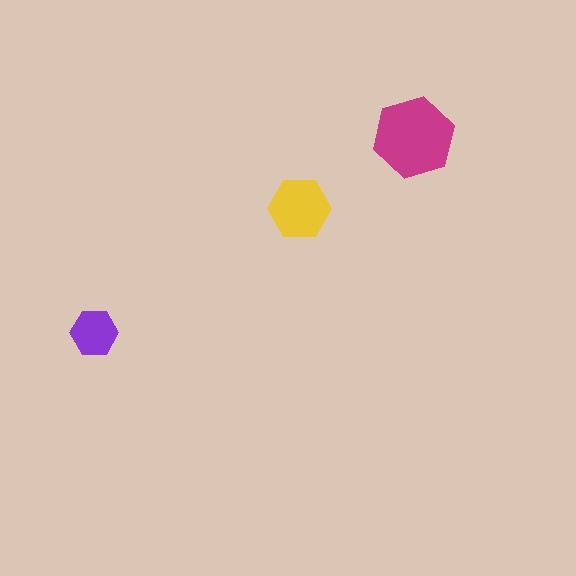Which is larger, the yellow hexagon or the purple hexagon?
The yellow one.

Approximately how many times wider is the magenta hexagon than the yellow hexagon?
About 1.5 times wider.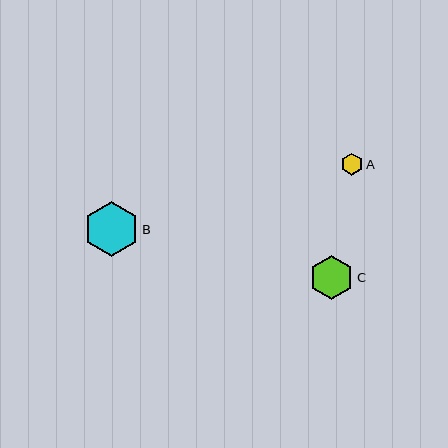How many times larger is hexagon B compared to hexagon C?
Hexagon B is approximately 1.2 times the size of hexagon C.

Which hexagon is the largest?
Hexagon B is the largest with a size of approximately 55 pixels.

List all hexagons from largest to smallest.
From largest to smallest: B, C, A.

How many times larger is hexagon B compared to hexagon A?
Hexagon B is approximately 2.5 times the size of hexagon A.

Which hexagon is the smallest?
Hexagon A is the smallest with a size of approximately 22 pixels.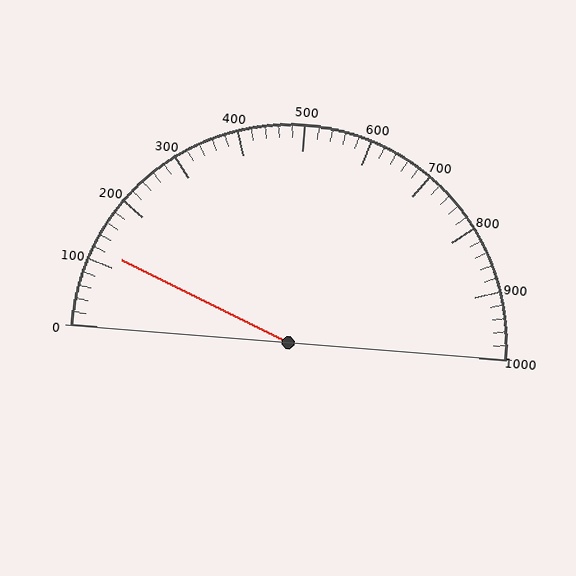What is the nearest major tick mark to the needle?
The nearest major tick mark is 100.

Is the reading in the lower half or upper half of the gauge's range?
The reading is in the lower half of the range (0 to 1000).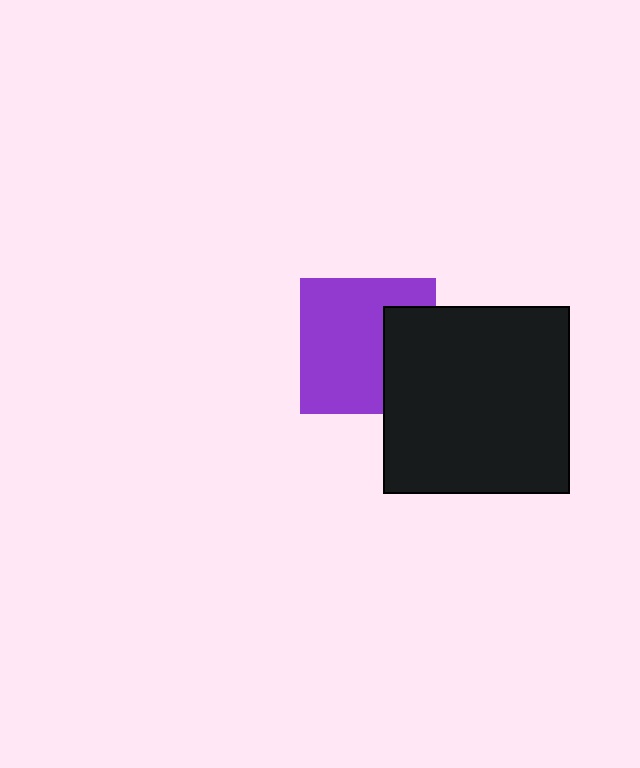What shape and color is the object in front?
The object in front is a black square.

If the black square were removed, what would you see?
You would see the complete purple square.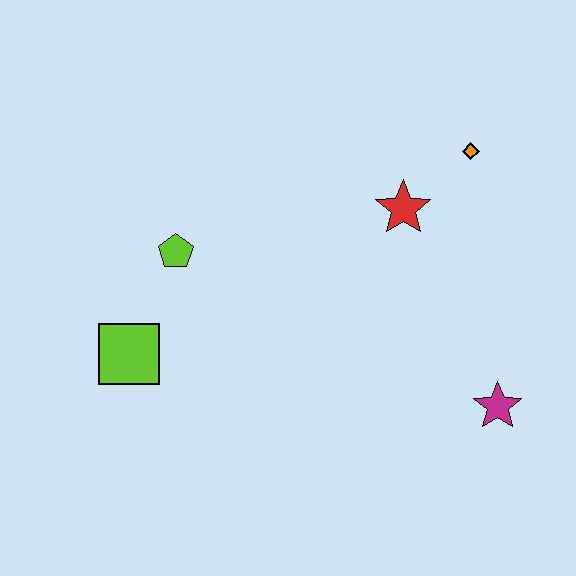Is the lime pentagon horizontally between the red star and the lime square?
Yes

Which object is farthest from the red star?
The lime square is farthest from the red star.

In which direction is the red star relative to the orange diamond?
The red star is to the left of the orange diamond.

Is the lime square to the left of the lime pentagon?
Yes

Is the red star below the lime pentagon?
No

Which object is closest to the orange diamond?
The red star is closest to the orange diamond.